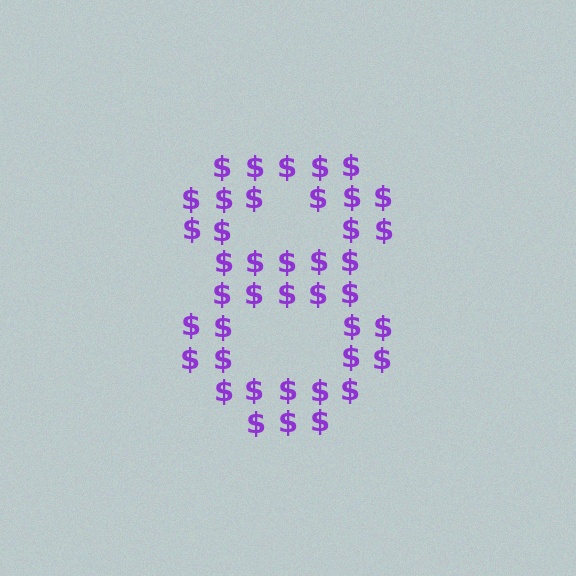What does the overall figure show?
The overall figure shows the digit 8.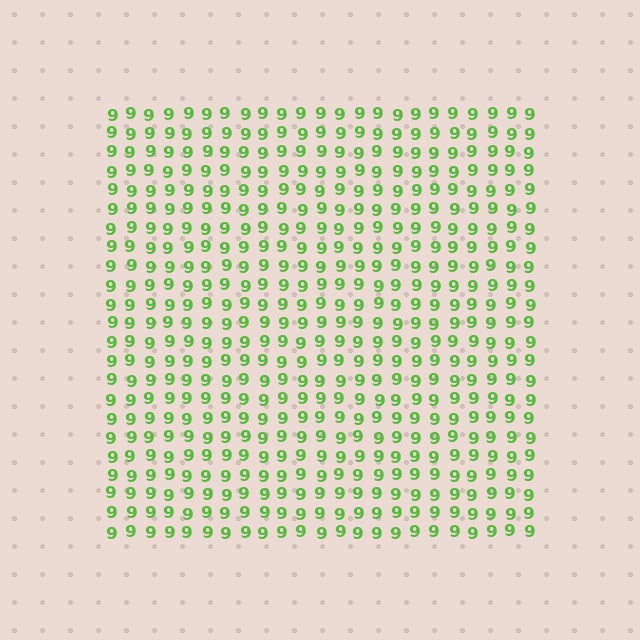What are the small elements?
The small elements are digit 9's.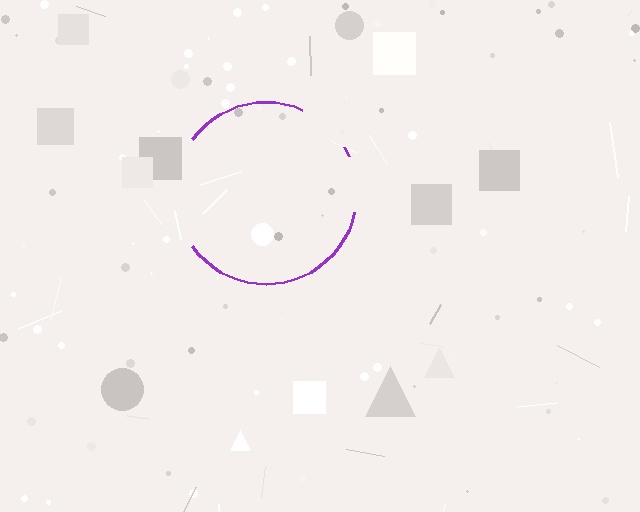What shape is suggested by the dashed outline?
The dashed outline suggests a circle.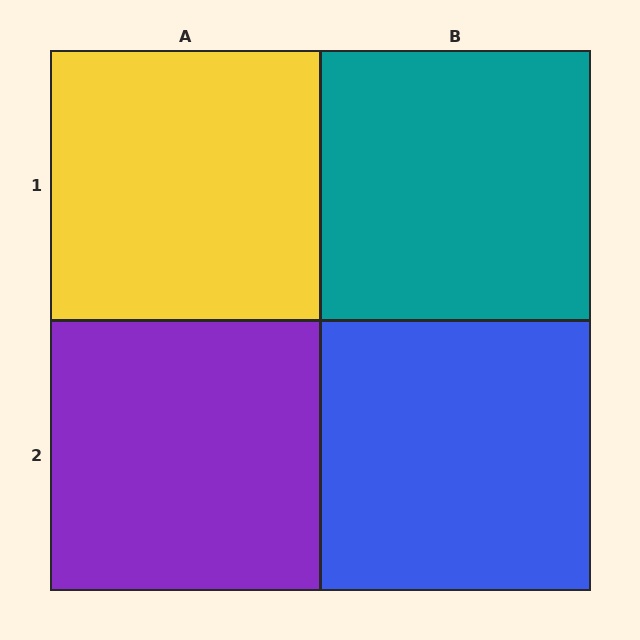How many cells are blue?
1 cell is blue.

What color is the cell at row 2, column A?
Purple.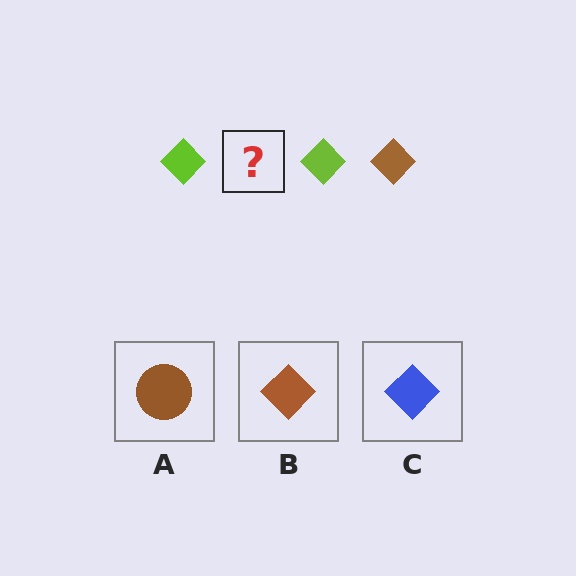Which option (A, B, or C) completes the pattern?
B.